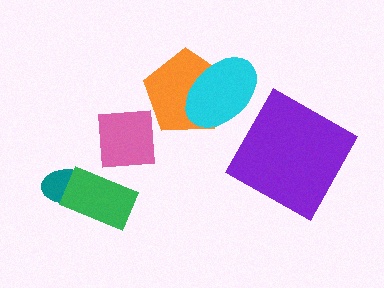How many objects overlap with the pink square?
0 objects overlap with the pink square.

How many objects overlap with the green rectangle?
1 object overlaps with the green rectangle.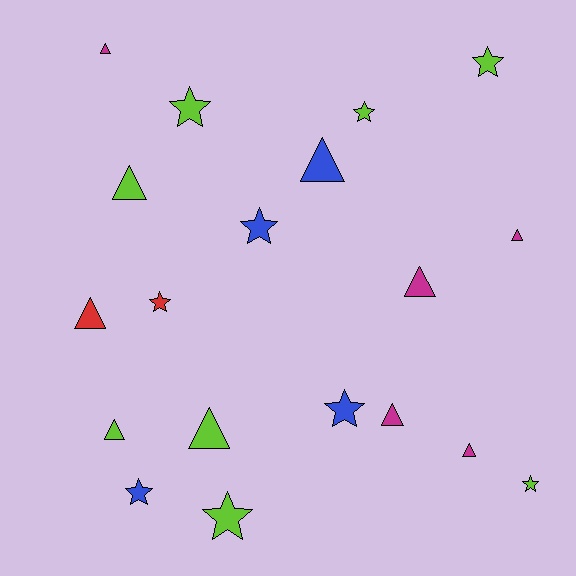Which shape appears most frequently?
Triangle, with 10 objects.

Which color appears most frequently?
Lime, with 8 objects.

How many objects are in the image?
There are 19 objects.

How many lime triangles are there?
There are 3 lime triangles.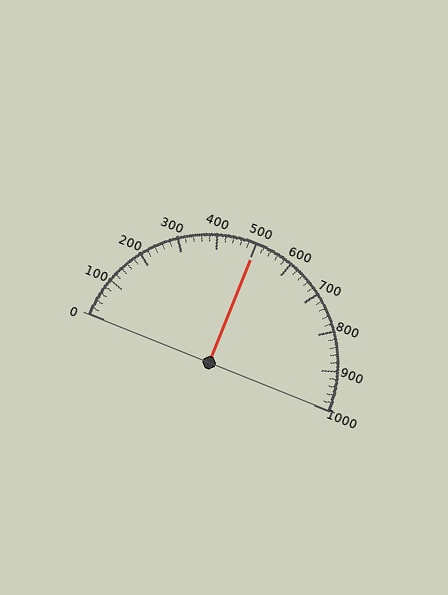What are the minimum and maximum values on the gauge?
The gauge ranges from 0 to 1000.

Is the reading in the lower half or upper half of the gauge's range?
The reading is in the upper half of the range (0 to 1000).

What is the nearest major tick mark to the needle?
The nearest major tick mark is 500.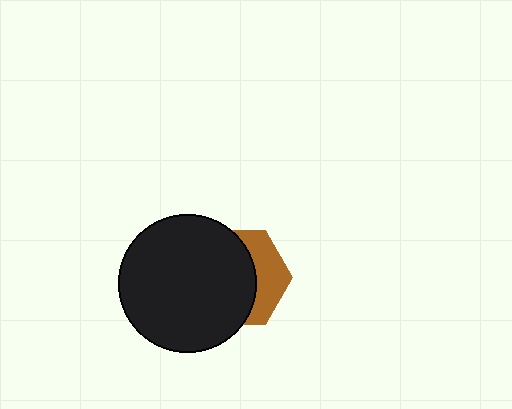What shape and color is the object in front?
The object in front is a black circle.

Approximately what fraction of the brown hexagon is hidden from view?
Roughly 65% of the brown hexagon is hidden behind the black circle.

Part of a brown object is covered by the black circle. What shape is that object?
It is a hexagon.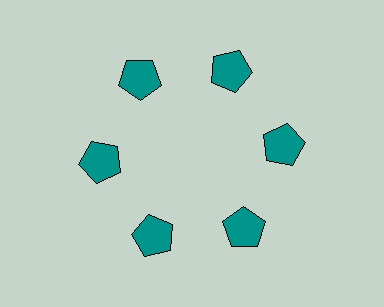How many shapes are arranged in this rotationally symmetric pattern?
There are 6 shapes, arranged in 6 groups of 1.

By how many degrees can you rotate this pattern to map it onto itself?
The pattern maps onto itself every 60 degrees of rotation.